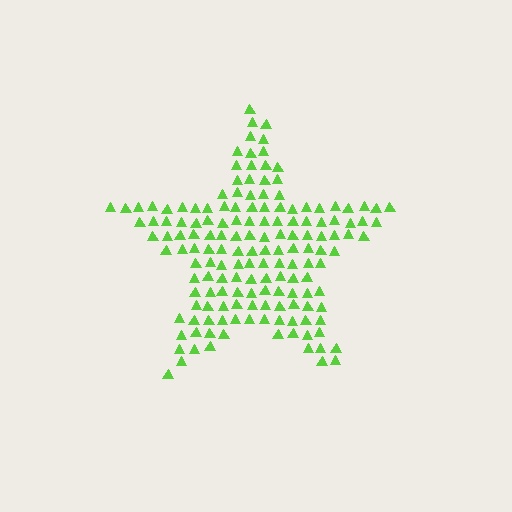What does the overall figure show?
The overall figure shows a star.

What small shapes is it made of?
It is made of small triangles.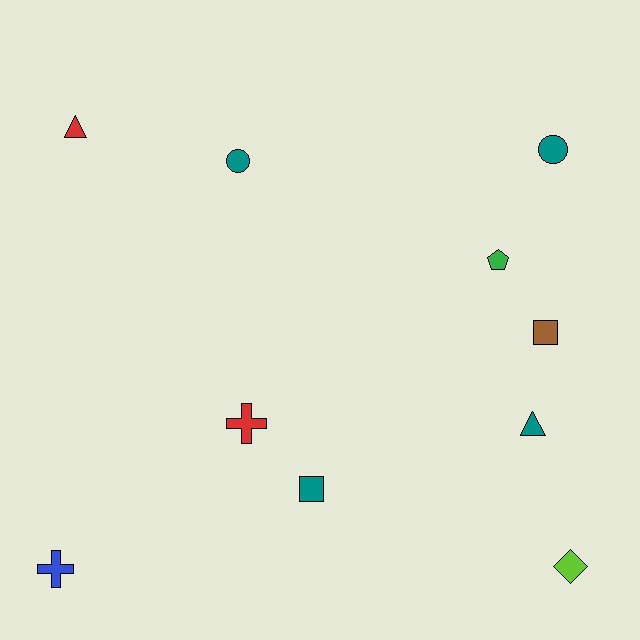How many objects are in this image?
There are 10 objects.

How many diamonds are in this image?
There is 1 diamond.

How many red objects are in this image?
There are 2 red objects.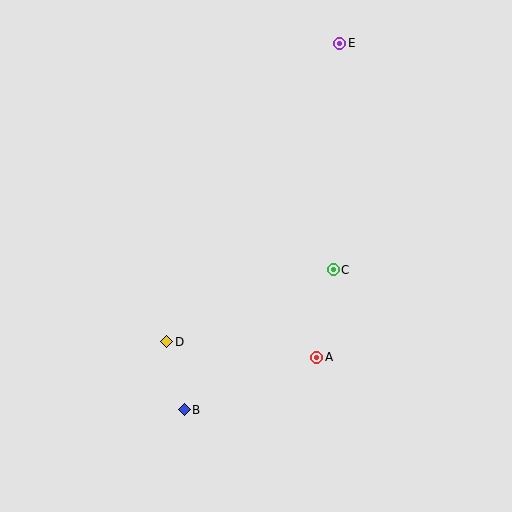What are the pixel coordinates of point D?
Point D is at (167, 342).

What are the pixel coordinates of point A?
Point A is at (317, 357).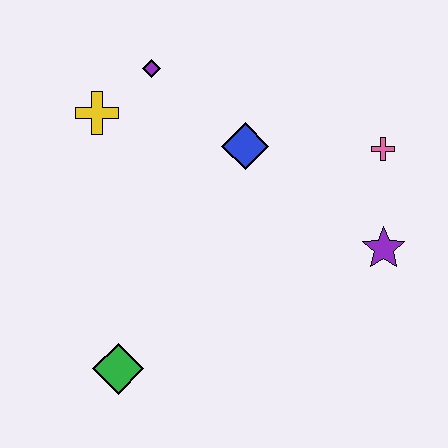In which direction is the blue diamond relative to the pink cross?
The blue diamond is to the left of the pink cross.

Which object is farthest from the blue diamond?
The green diamond is farthest from the blue diamond.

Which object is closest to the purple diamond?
The yellow cross is closest to the purple diamond.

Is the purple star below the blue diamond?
Yes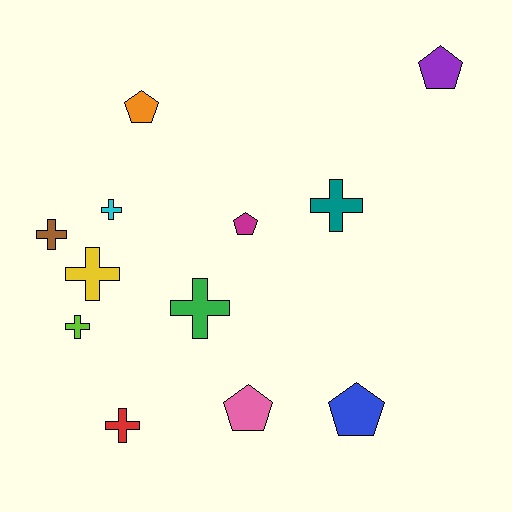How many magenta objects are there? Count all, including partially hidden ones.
There is 1 magenta object.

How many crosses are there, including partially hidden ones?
There are 7 crosses.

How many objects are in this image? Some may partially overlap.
There are 12 objects.